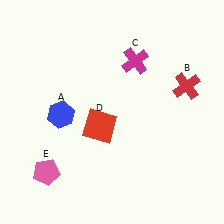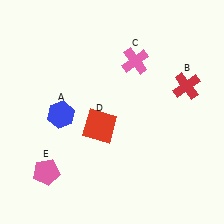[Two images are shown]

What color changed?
The cross (C) changed from magenta in Image 1 to pink in Image 2.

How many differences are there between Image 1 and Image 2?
There is 1 difference between the two images.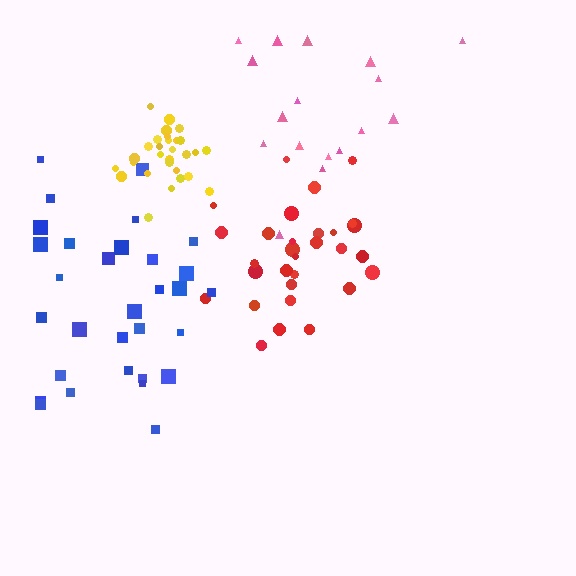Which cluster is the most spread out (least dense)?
Pink.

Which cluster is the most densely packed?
Yellow.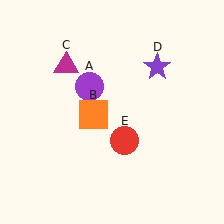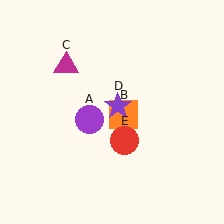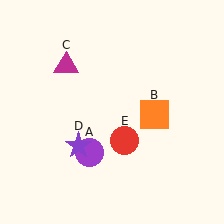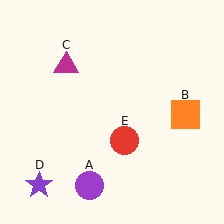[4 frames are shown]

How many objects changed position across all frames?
3 objects changed position: purple circle (object A), orange square (object B), purple star (object D).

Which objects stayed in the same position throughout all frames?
Magenta triangle (object C) and red circle (object E) remained stationary.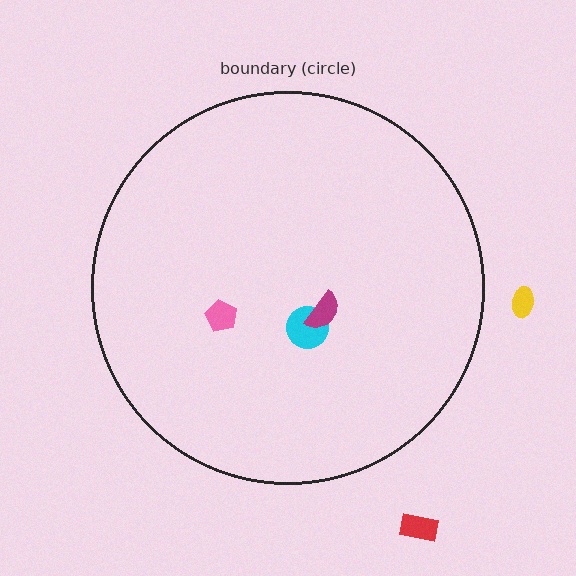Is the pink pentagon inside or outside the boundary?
Inside.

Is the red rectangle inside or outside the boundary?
Outside.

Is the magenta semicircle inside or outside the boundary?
Inside.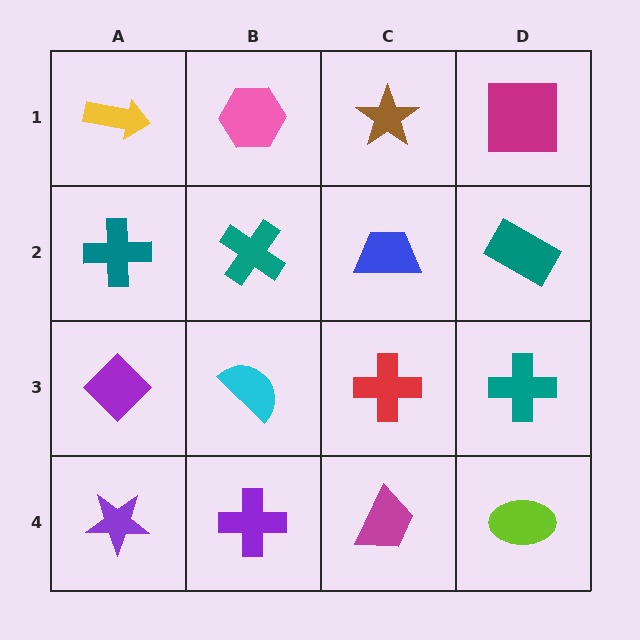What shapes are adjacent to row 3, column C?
A blue trapezoid (row 2, column C), a magenta trapezoid (row 4, column C), a cyan semicircle (row 3, column B), a teal cross (row 3, column D).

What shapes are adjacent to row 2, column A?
A yellow arrow (row 1, column A), a purple diamond (row 3, column A), a teal cross (row 2, column B).